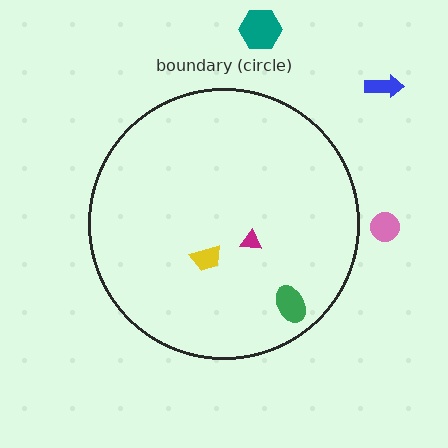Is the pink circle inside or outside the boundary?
Outside.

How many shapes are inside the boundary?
3 inside, 3 outside.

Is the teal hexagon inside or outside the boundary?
Outside.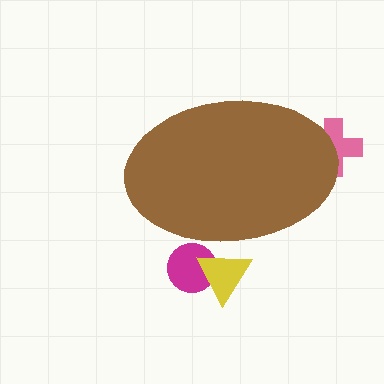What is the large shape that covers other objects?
A brown ellipse.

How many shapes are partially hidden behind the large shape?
3 shapes are partially hidden.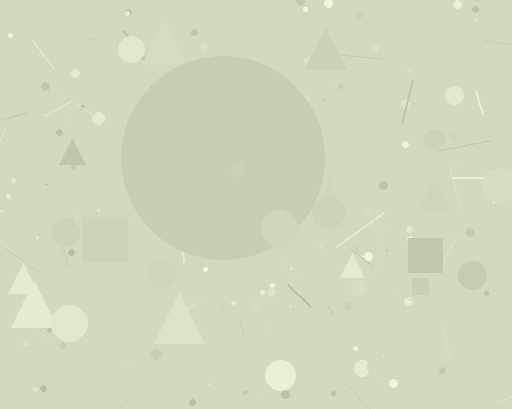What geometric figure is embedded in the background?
A circle is embedded in the background.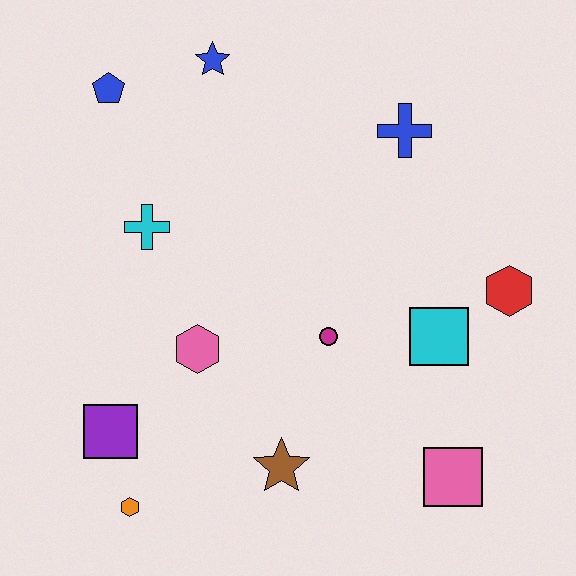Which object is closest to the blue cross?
The red hexagon is closest to the blue cross.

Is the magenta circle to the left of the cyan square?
Yes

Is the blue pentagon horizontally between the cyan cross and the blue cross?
No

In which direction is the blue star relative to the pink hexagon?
The blue star is above the pink hexagon.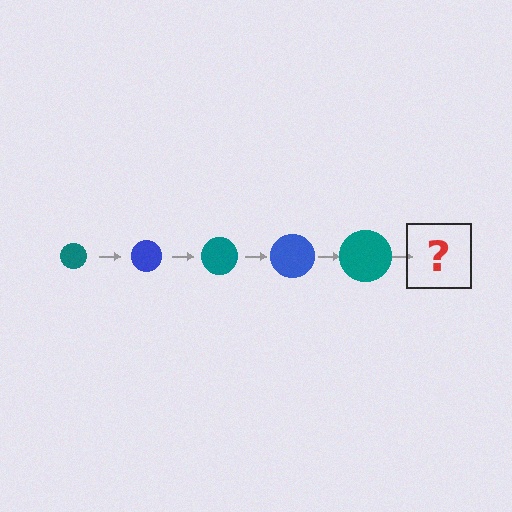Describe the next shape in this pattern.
It should be a blue circle, larger than the previous one.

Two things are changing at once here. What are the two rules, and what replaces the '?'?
The two rules are that the circle grows larger each step and the color cycles through teal and blue. The '?' should be a blue circle, larger than the previous one.